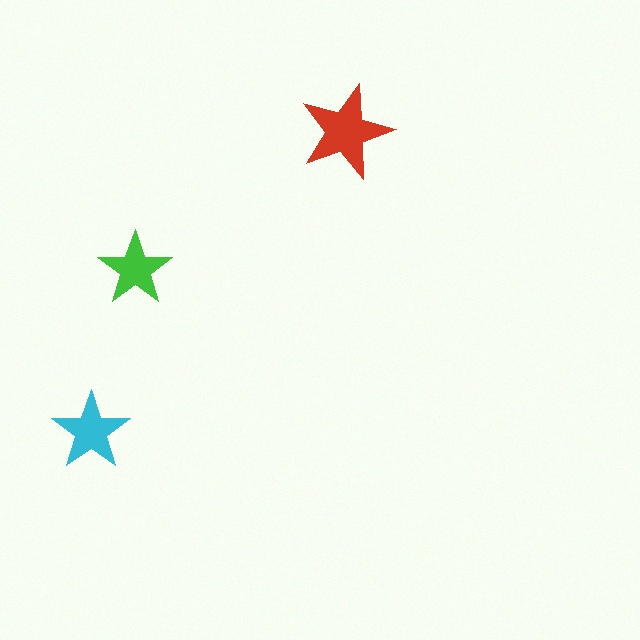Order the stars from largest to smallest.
the red one, the cyan one, the green one.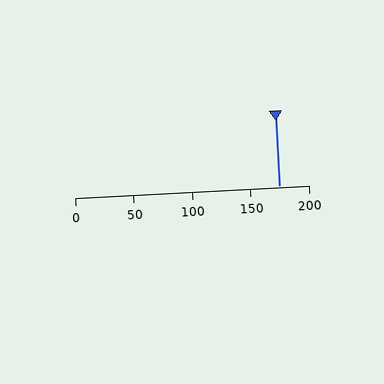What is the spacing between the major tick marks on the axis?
The major ticks are spaced 50 apart.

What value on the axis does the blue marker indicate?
The marker indicates approximately 175.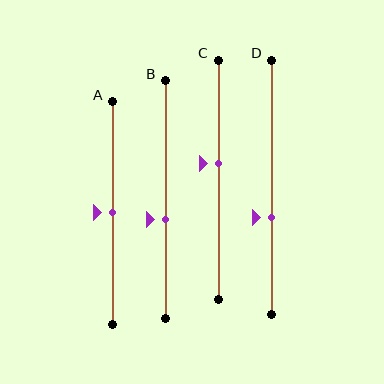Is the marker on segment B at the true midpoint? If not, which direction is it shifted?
No, the marker on segment B is shifted downward by about 8% of the segment length.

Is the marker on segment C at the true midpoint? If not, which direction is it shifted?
No, the marker on segment C is shifted upward by about 7% of the segment length.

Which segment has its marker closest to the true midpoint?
Segment A has its marker closest to the true midpoint.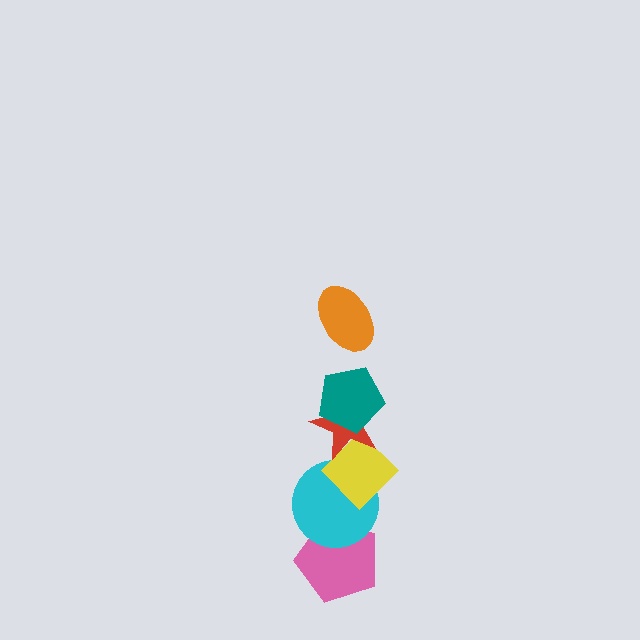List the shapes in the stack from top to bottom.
From top to bottom: the orange ellipse, the teal pentagon, the red star, the yellow diamond, the cyan circle, the pink pentagon.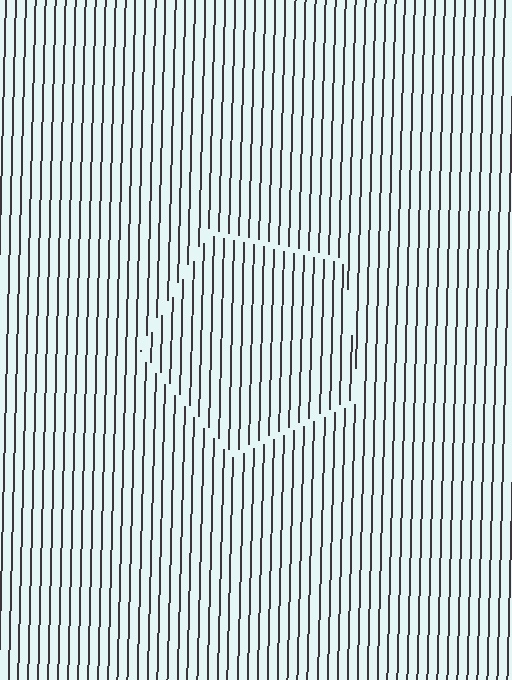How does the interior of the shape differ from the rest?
The interior of the shape contains the same grating, shifted by half a period — the contour is defined by the phase discontinuity where line-ends from the inner and outer gratings abut.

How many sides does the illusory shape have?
5 sides — the line-ends trace a pentagon.